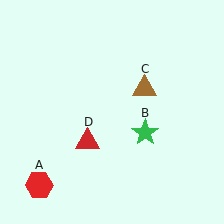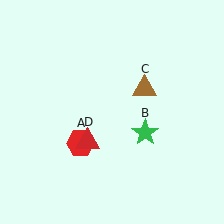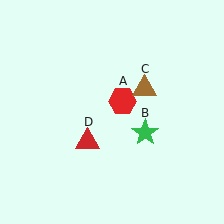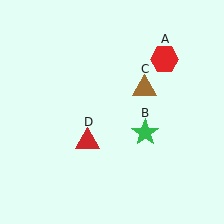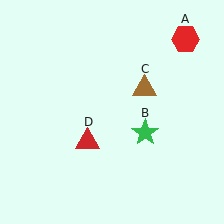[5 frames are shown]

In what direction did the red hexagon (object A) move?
The red hexagon (object A) moved up and to the right.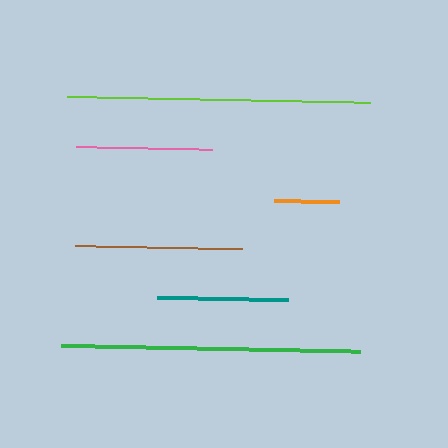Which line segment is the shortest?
The orange line is the shortest at approximately 65 pixels.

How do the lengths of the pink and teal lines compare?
The pink and teal lines are approximately the same length.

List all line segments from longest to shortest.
From longest to shortest: lime, green, brown, pink, teal, orange.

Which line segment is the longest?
The lime line is the longest at approximately 303 pixels.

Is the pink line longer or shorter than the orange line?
The pink line is longer than the orange line.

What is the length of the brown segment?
The brown segment is approximately 167 pixels long.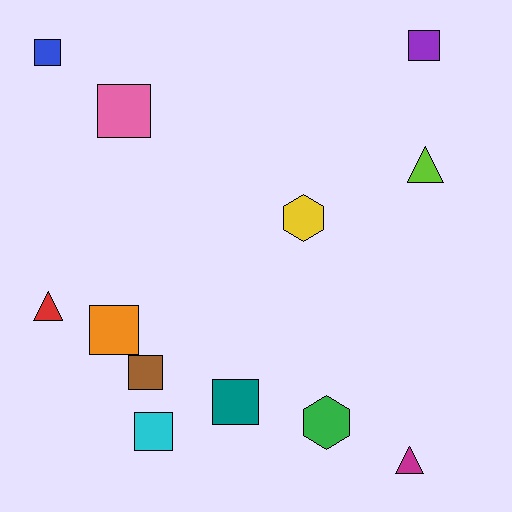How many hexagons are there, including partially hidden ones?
There are 2 hexagons.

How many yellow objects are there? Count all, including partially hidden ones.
There is 1 yellow object.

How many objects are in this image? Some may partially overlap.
There are 12 objects.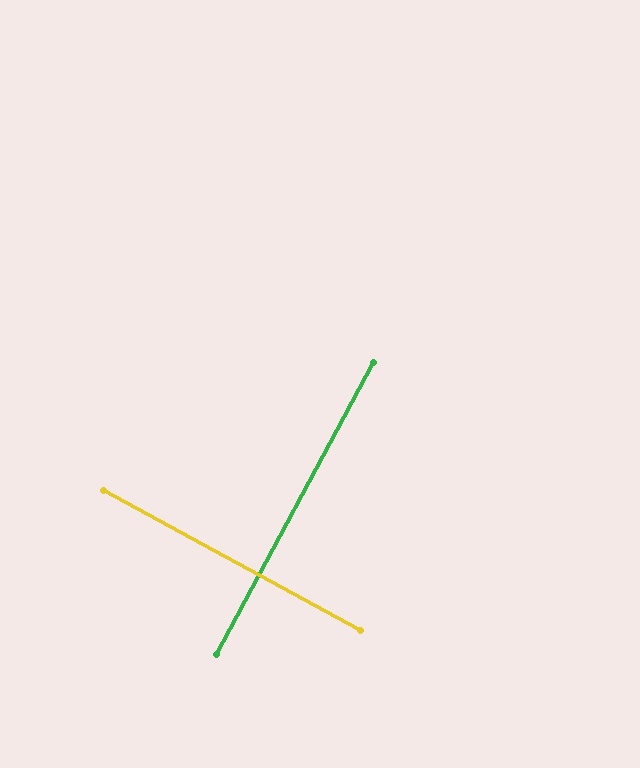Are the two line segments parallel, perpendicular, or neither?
Perpendicular — they meet at approximately 90°.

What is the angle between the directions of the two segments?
Approximately 90 degrees.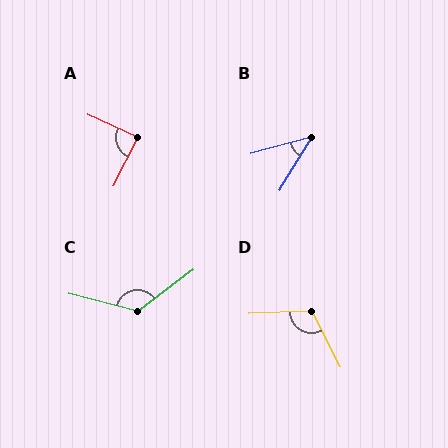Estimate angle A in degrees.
Approximately 88 degrees.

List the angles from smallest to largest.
B (43°), A (88°), D (115°), C (129°).